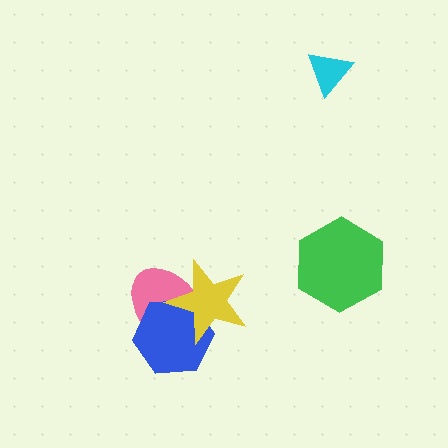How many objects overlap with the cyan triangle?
0 objects overlap with the cyan triangle.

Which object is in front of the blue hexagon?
The yellow star is in front of the blue hexagon.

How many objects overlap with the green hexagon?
0 objects overlap with the green hexagon.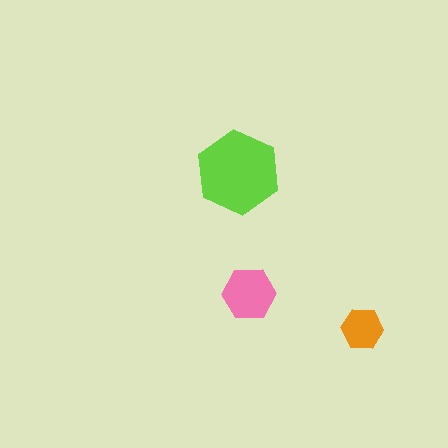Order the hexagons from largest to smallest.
the lime one, the pink one, the orange one.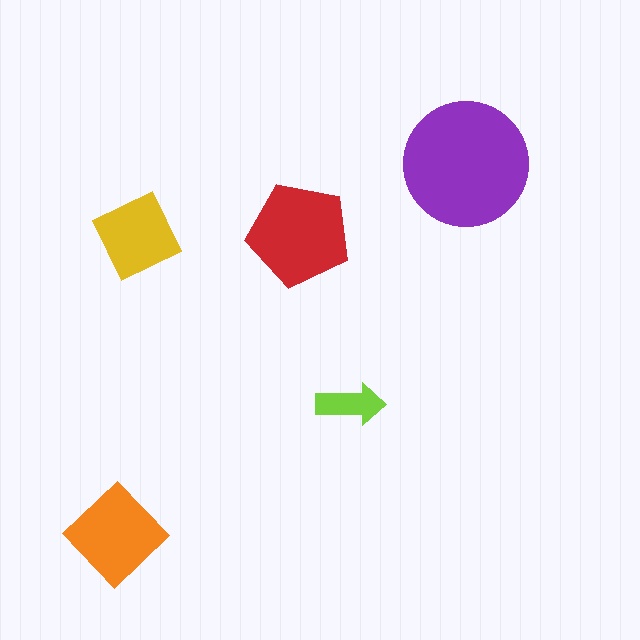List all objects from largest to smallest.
The purple circle, the red pentagon, the orange diamond, the yellow diamond, the lime arrow.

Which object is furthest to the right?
The purple circle is rightmost.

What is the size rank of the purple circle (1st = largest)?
1st.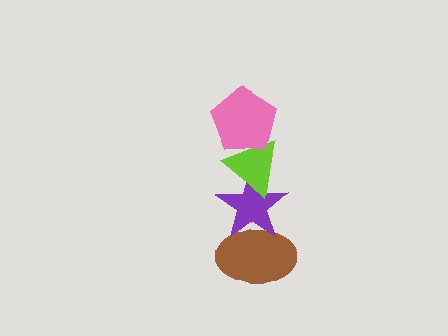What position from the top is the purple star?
The purple star is 3rd from the top.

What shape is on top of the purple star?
The lime triangle is on top of the purple star.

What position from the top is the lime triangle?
The lime triangle is 2nd from the top.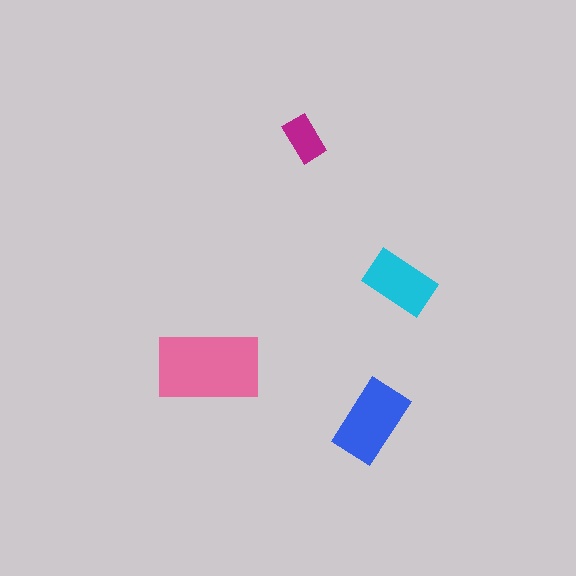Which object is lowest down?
The blue rectangle is bottommost.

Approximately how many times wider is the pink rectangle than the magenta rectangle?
About 2.5 times wider.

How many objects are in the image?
There are 4 objects in the image.